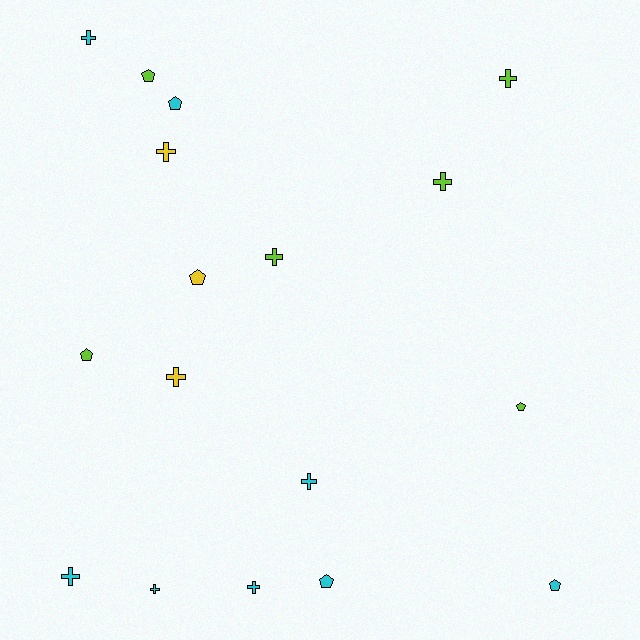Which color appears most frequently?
Cyan, with 8 objects.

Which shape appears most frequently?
Cross, with 10 objects.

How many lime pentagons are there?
There are 3 lime pentagons.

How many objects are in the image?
There are 17 objects.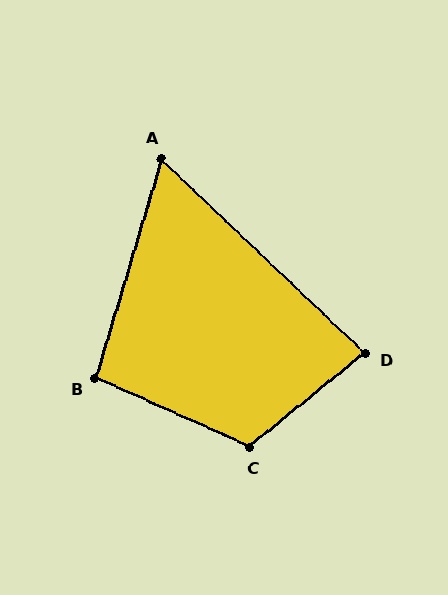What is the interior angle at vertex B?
Approximately 97 degrees (obtuse).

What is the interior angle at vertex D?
Approximately 83 degrees (acute).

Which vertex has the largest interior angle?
C, at approximately 117 degrees.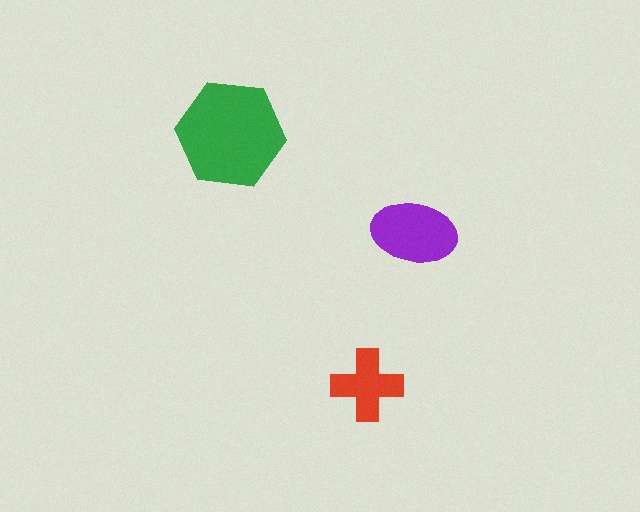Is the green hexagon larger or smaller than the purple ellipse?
Larger.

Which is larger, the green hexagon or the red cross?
The green hexagon.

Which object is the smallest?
The red cross.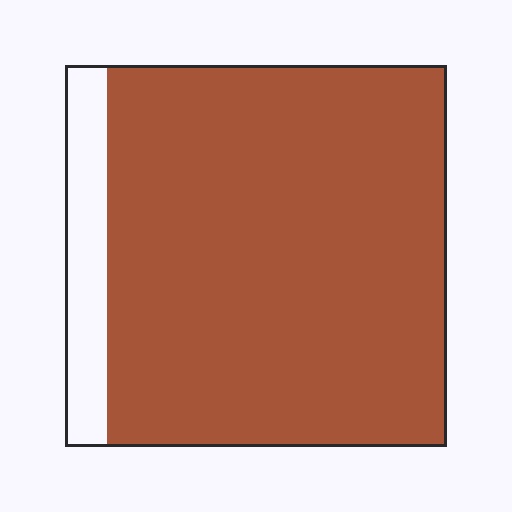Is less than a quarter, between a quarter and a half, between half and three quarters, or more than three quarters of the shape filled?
More than three quarters.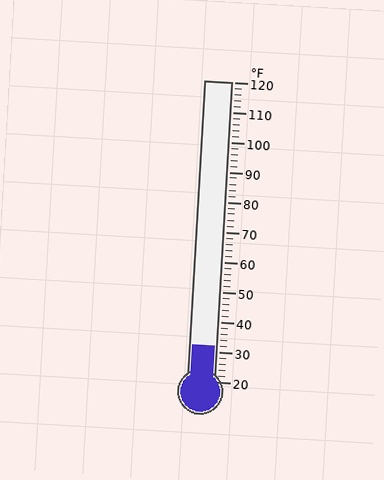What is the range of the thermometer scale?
The thermometer scale ranges from 20°F to 120°F.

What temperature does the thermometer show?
The thermometer shows approximately 32°F.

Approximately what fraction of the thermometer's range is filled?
The thermometer is filled to approximately 10% of its range.